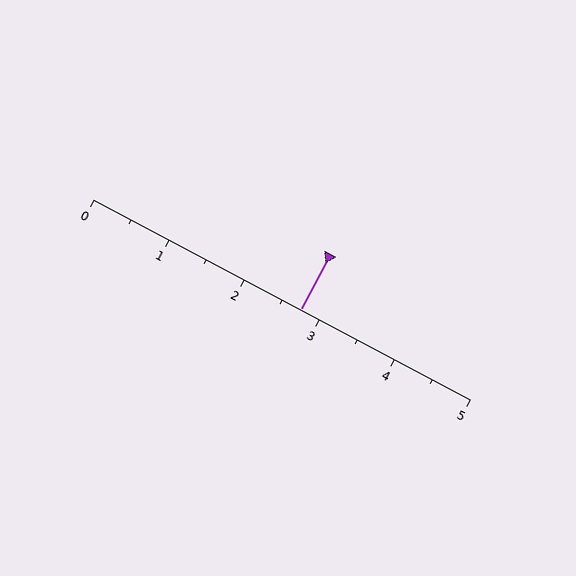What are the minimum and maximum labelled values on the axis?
The axis runs from 0 to 5.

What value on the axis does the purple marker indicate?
The marker indicates approximately 2.8.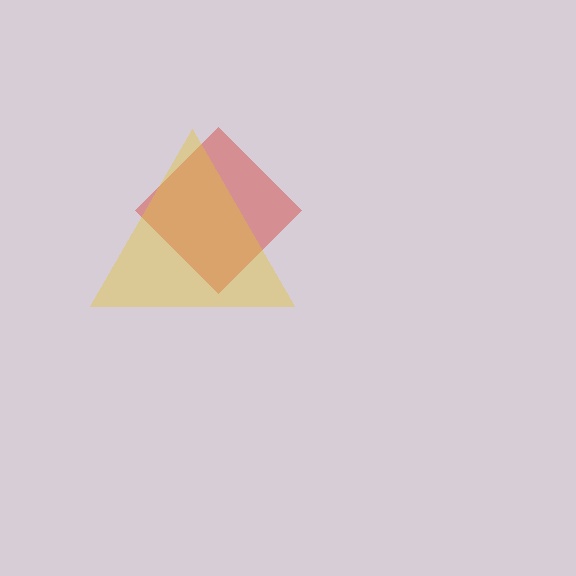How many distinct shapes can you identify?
There are 2 distinct shapes: a red diamond, a yellow triangle.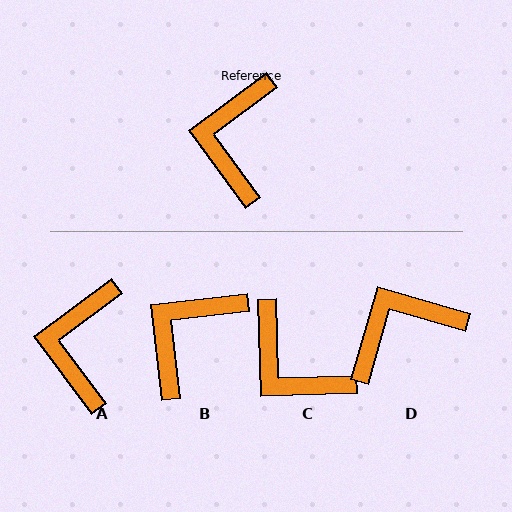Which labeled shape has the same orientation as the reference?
A.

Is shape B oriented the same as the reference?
No, it is off by about 30 degrees.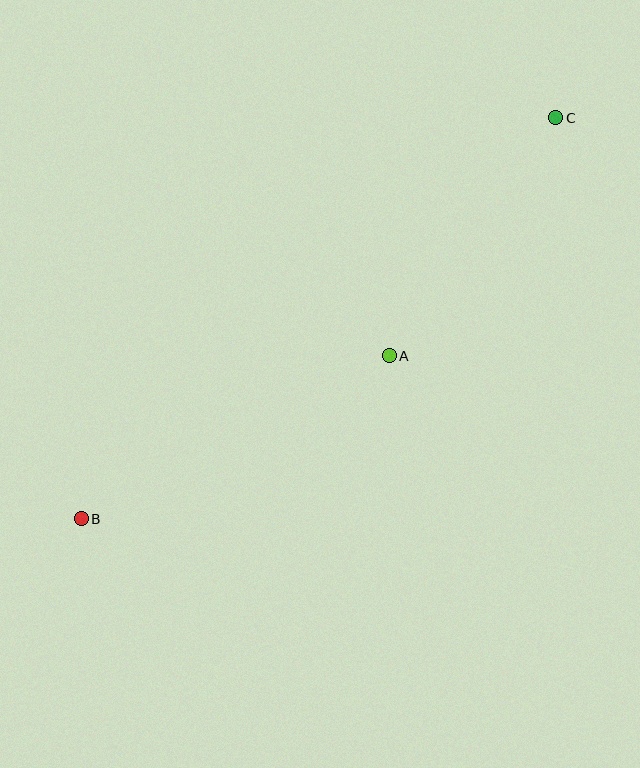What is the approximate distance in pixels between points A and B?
The distance between A and B is approximately 348 pixels.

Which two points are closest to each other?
Points A and C are closest to each other.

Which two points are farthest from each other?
Points B and C are farthest from each other.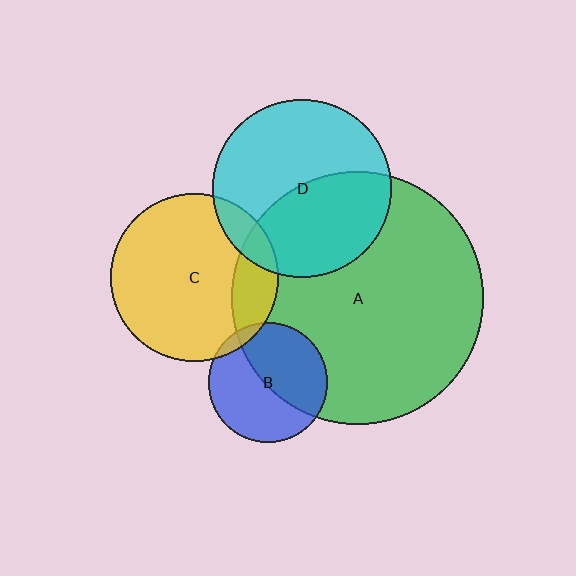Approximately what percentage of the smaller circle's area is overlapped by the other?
Approximately 20%.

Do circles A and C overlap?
Yes.